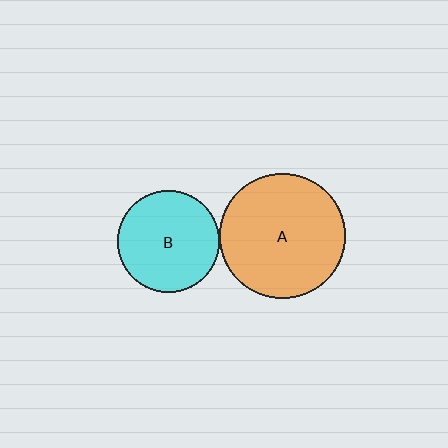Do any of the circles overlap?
No, none of the circles overlap.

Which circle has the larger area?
Circle A (orange).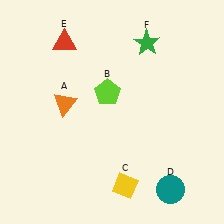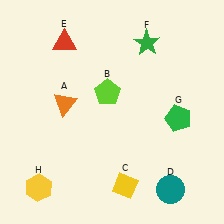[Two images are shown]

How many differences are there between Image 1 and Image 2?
There are 2 differences between the two images.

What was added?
A green pentagon (G), a yellow hexagon (H) were added in Image 2.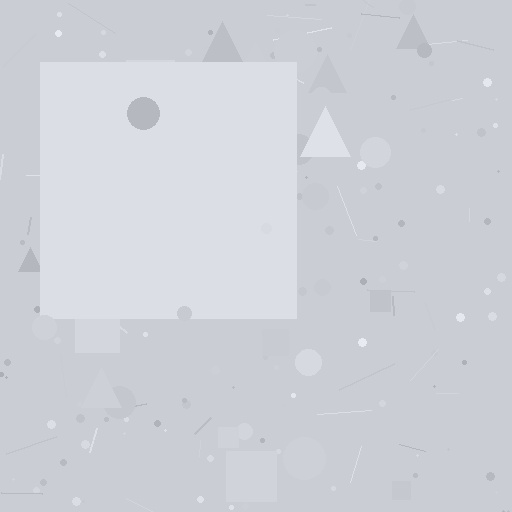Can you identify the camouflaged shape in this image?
The camouflaged shape is a square.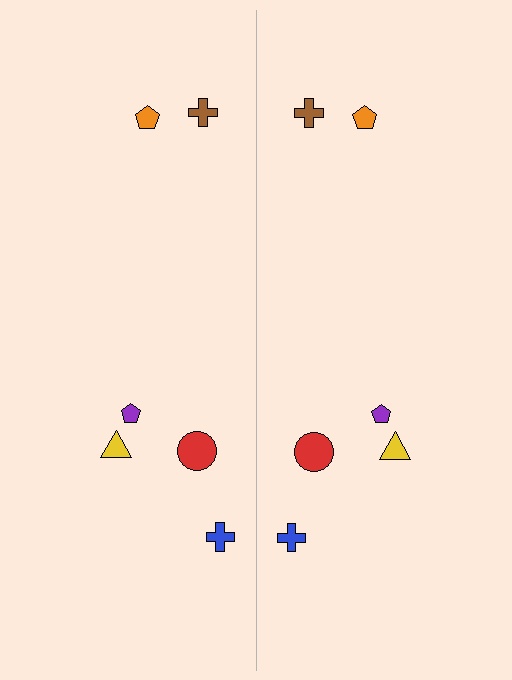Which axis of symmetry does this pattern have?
The pattern has a vertical axis of symmetry running through the center of the image.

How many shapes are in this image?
There are 12 shapes in this image.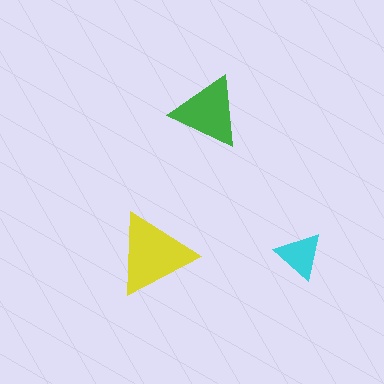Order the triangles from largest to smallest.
the yellow one, the green one, the cyan one.